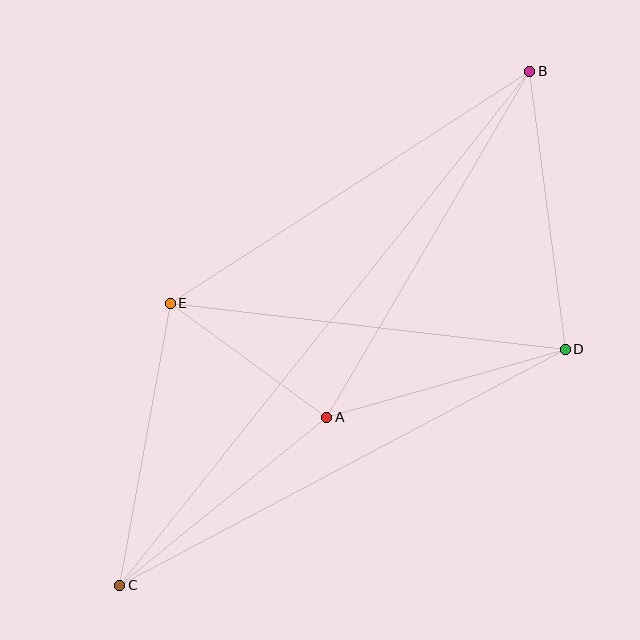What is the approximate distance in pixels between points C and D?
The distance between C and D is approximately 504 pixels.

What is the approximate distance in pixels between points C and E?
The distance between C and E is approximately 286 pixels.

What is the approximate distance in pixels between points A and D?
The distance between A and D is approximately 248 pixels.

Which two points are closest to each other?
Points A and E are closest to each other.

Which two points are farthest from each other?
Points B and C are farthest from each other.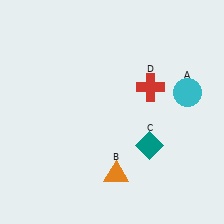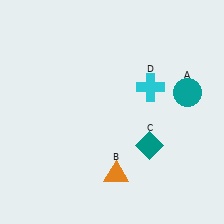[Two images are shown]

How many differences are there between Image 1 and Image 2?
There are 2 differences between the two images.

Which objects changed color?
A changed from cyan to teal. D changed from red to cyan.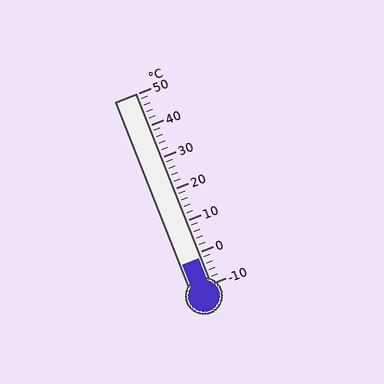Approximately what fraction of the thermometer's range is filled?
The thermometer is filled to approximately 15% of its range.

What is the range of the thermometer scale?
The thermometer scale ranges from -10°C to 50°C.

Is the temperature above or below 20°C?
The temperature is below 20°C.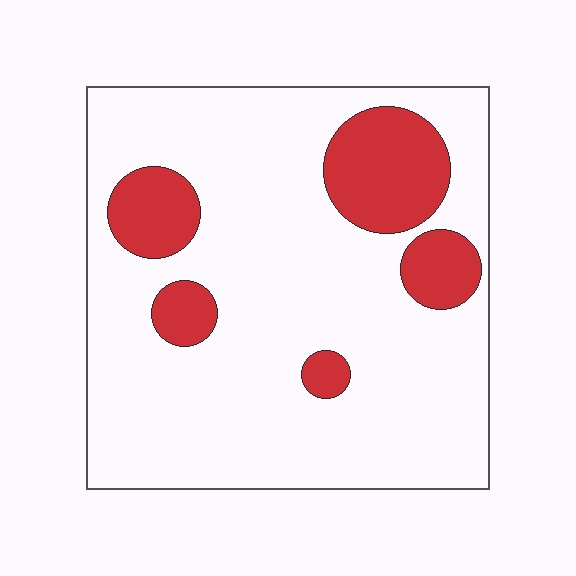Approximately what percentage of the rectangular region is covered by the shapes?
Approximately 20%.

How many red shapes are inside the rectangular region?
5.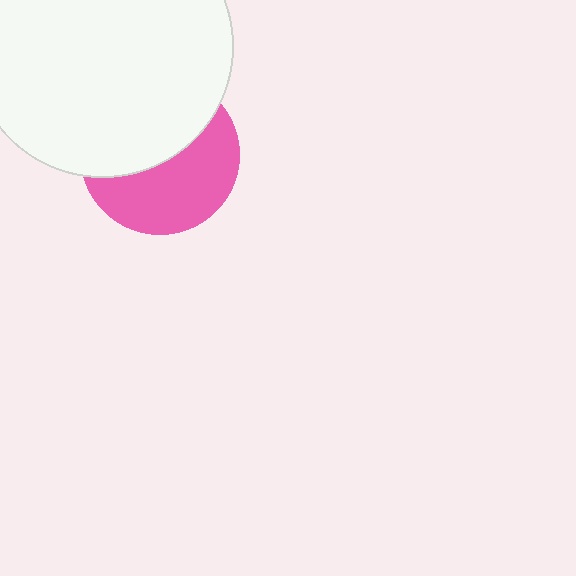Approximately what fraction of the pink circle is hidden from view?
Roughly 50% of the pink circle is hidden behind the white circle.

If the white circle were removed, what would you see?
You would see the complete pink circle.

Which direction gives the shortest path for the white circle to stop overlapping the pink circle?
Moving up gives the shortest separation.